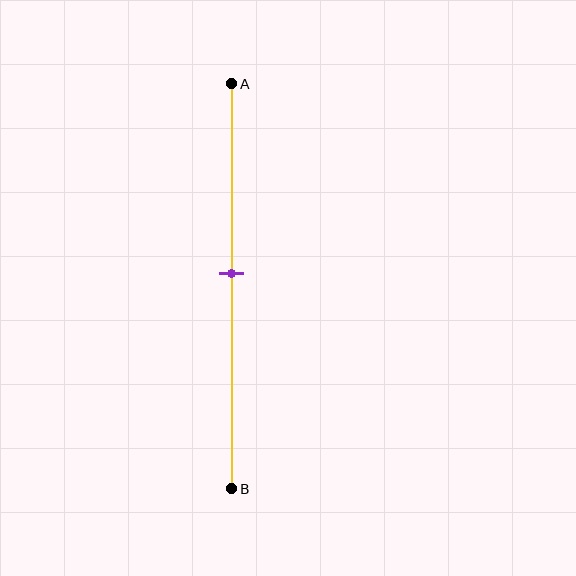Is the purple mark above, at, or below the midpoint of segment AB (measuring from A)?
The purple mark is above the midpoint of segment AB.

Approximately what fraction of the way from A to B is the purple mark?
The purple mark is approximately 45% of the way from A to B.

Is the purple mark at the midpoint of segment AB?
No, the mark is at about 45% from A, not at the 50% midpoint.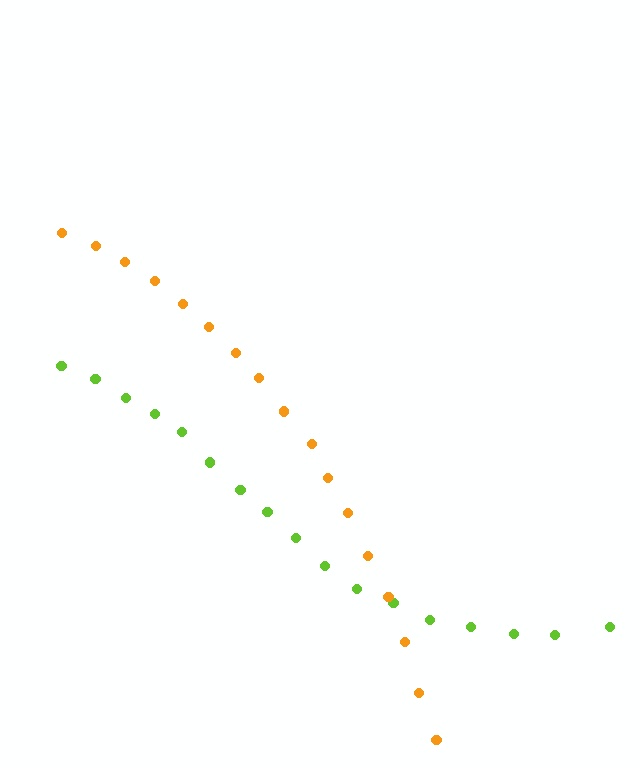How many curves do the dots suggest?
There are 2 distinct paths.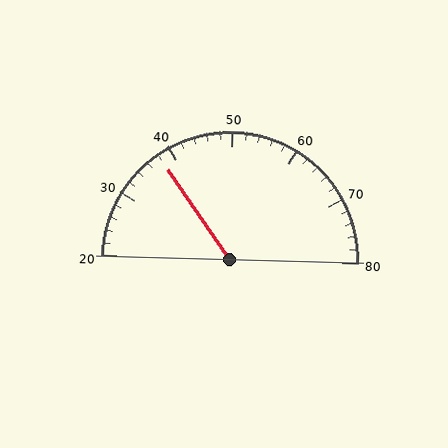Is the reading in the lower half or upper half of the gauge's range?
The reading is in the lower half of the range (20 to 80).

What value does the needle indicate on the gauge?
The needle indicates approximately 38.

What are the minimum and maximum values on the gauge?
The gauge ranges from 20 to 80.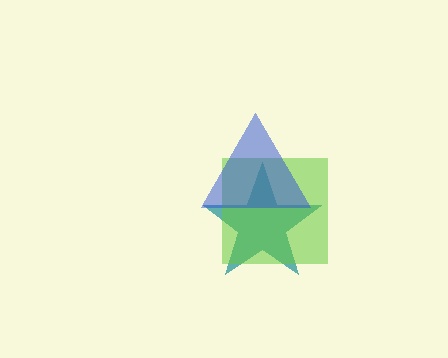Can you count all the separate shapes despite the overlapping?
Yes, there are 3 separate shapes.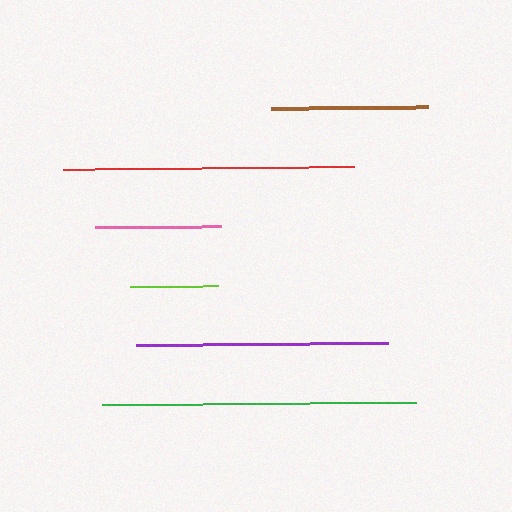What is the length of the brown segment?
The brown segment is approximately 157 pixels long.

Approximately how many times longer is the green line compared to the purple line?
The green line is approximately 1.2 times the length of the purple line.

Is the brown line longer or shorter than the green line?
The green line is longer than the brown line.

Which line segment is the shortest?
The lime line is the shortest at approximately 88 pixels.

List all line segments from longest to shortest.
From longest to shortest: green, red, purple, brown, pink, lime.